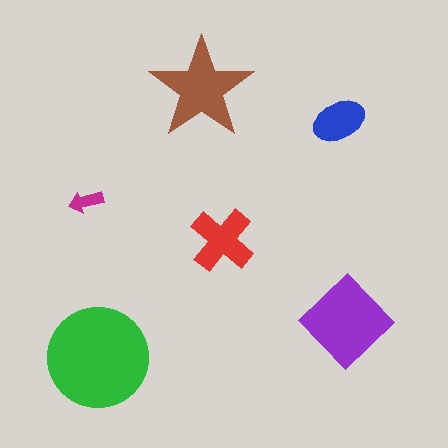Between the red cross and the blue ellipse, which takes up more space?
The red cross.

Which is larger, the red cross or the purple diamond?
The purple diamond.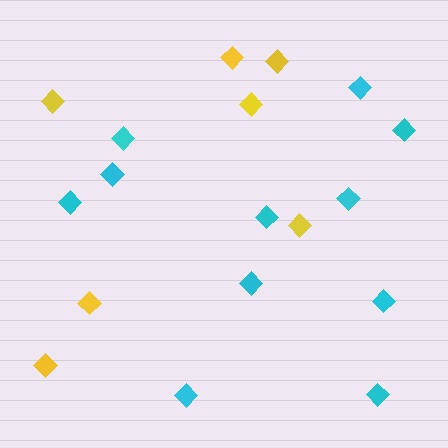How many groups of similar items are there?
There are 2 groups: one group of cyan diamonds (11) and one group of yellow diamonds (7).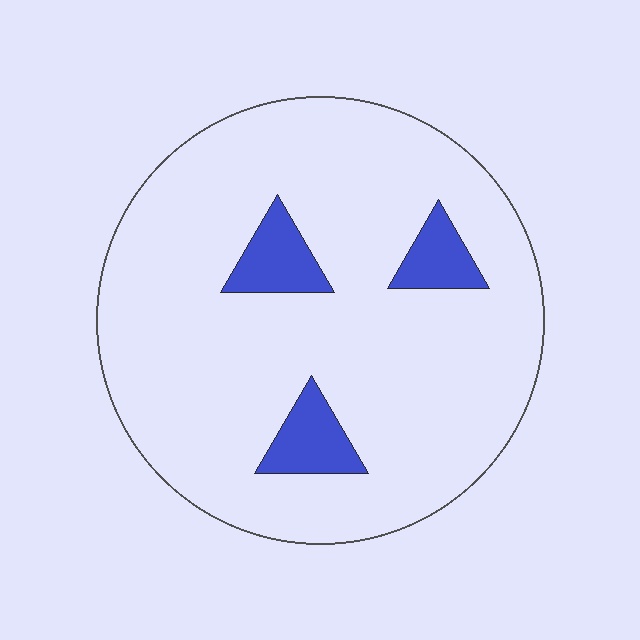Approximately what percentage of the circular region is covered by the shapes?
Approximately 10%.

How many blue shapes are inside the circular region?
3.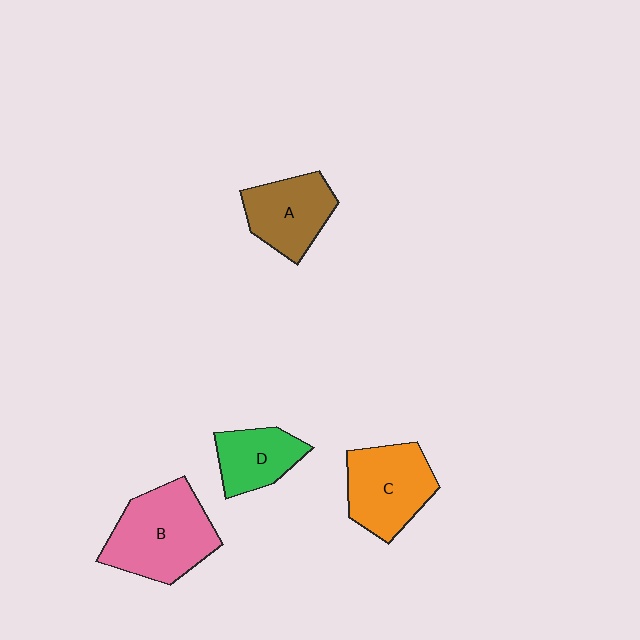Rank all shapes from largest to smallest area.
From largest to smallest: B (pink), C (orange), A (brown), D (green).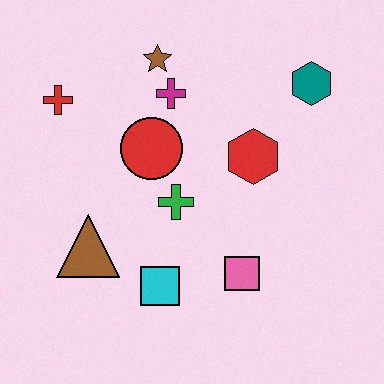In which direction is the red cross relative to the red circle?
The red cross is to the left of the red circle.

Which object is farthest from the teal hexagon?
The brown triangle is farthest from the teal hexagon.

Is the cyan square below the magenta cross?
Yes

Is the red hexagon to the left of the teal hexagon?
Yes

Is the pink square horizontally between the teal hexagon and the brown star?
Yes